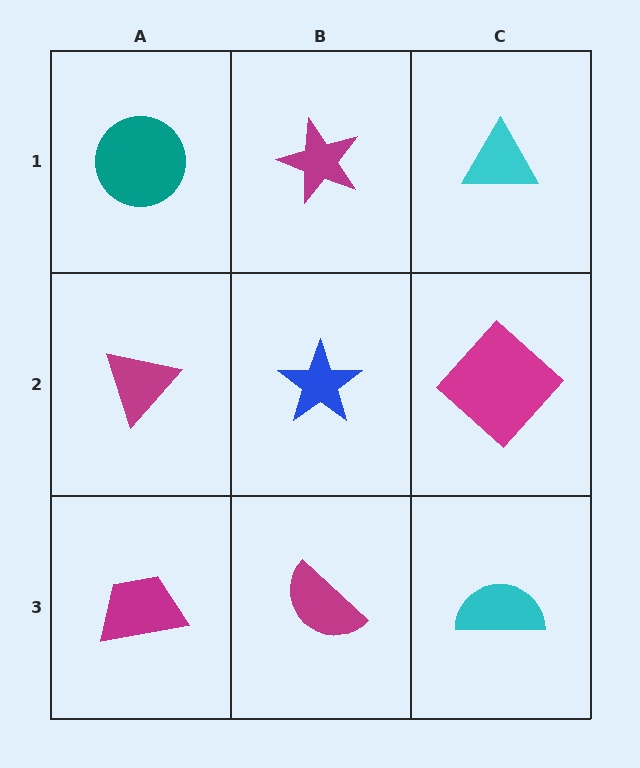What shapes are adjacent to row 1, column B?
A blue star (row 2, column B), a teal circle (row 1, column A), a cyan triangle (row 1, column C).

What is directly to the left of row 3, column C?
A magenta semicircle.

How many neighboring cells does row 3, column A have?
2.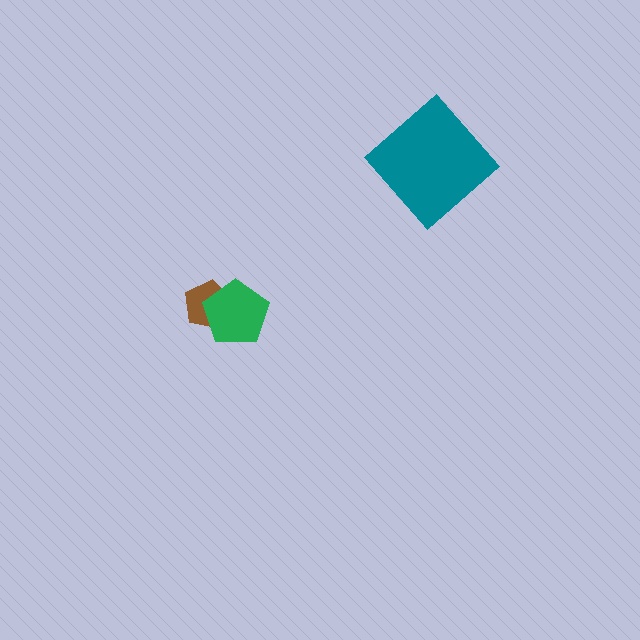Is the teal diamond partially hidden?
No, no other shape covers it.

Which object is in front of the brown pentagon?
The green pentagon is in front of the brown pentagon.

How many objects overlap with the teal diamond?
0 objects overlap with the teal diamond.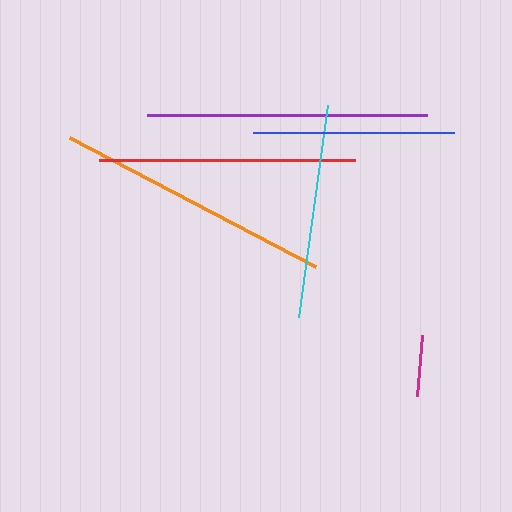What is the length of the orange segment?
The orange segment is approximately 278 pixels long.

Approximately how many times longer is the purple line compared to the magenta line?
The purple line is approximately 4.6 times the length of the magenta line.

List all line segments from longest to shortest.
From longest to shortest: purple, orange, red, cyan, blue, magenta.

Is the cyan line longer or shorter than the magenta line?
The cyan line is longer than the magenta line.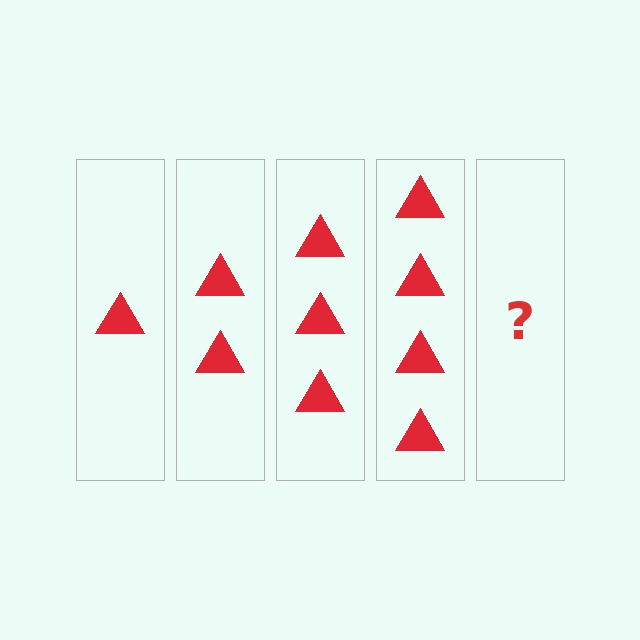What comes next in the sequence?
The next element should be 5 triangles.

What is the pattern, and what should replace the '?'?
The pattern is that each step adds one more triangle. The '?' should be 5 triangles.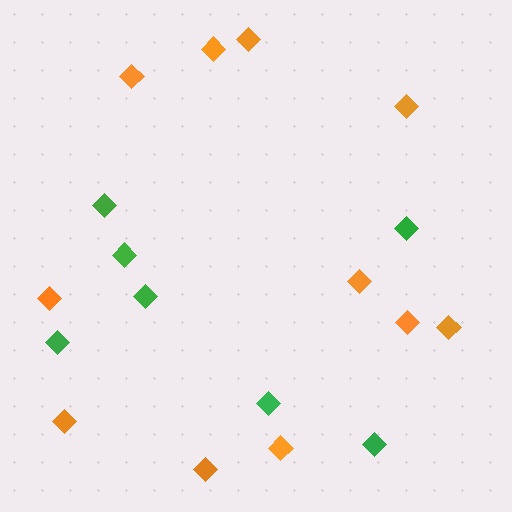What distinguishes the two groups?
There are 2 groups: one group of orange diamonds (11) and one group of green diamonds (7).